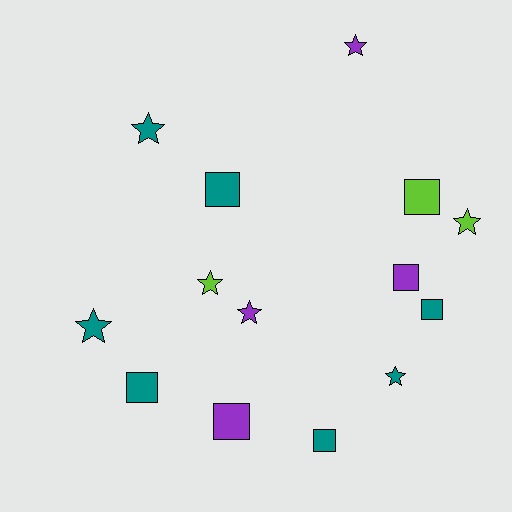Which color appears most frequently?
Teal, with 7 objects.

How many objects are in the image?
There are 14 objects.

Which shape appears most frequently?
Star, with 7 objects.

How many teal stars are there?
There are 3 teal stars.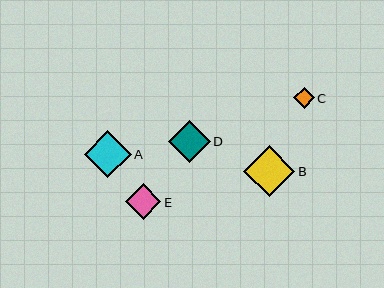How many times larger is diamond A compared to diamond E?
Diamond A is approximately 1.3 times the size of diamond E.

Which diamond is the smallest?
Diamond C is the smallest with a size of approximately 20 pixels.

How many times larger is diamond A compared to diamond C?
Diamond A is approximately 2.3 times the size of diamond C.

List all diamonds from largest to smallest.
From largest to smallest: B, A, D, E, C.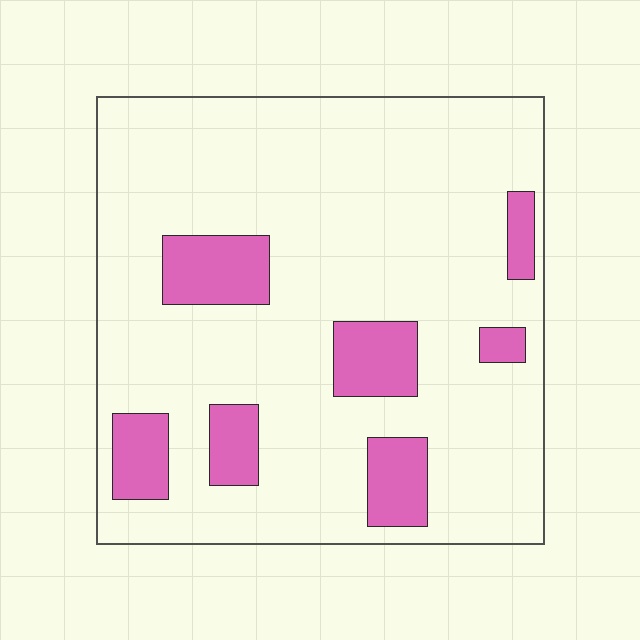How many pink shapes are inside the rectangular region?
7.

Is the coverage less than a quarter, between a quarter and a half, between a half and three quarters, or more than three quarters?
Less than a quarter.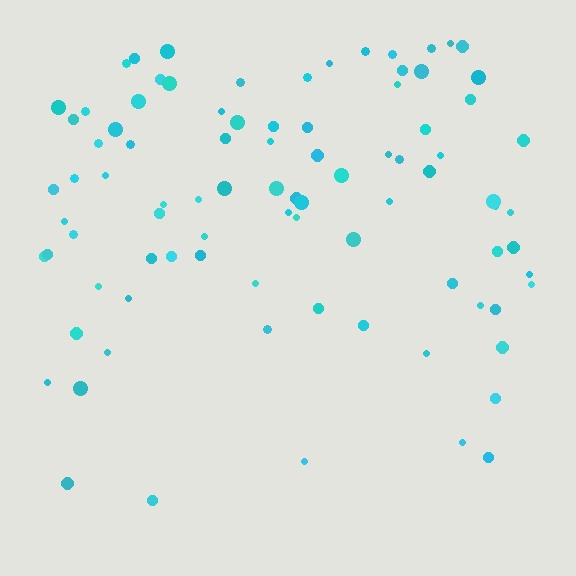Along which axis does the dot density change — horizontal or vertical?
Vertical.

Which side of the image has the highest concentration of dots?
The top.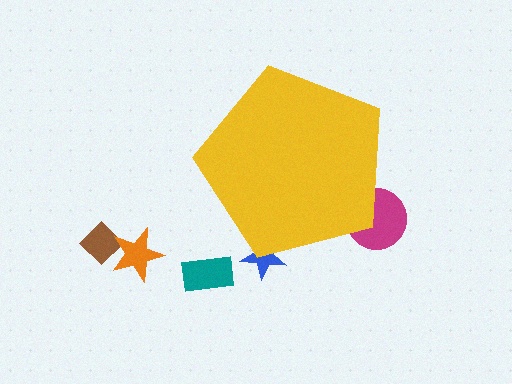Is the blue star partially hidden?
Yes, the blue star is partially hidden behind the yellow pentagon.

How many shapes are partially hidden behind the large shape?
2 shapes are partially hidden.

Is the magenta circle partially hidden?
Yes, the magenta circle is partially hidden behind the yellow pentagon.